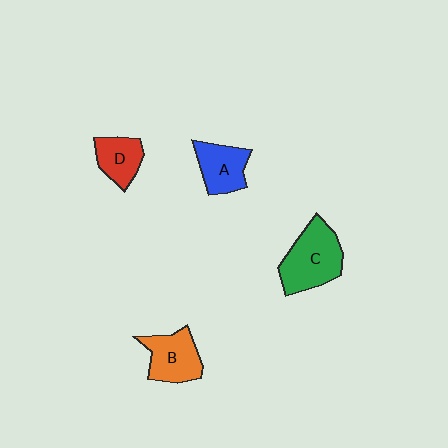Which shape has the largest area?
Shape C (green).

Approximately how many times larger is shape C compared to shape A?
Approximately 1.5 times.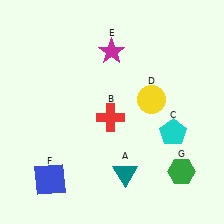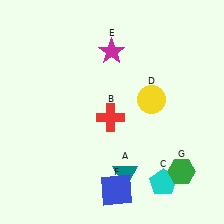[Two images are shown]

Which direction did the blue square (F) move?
The blue square (F) moved right.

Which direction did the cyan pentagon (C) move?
The cyan pentagon (C) moved down.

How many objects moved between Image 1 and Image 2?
2 objects moved between the two images.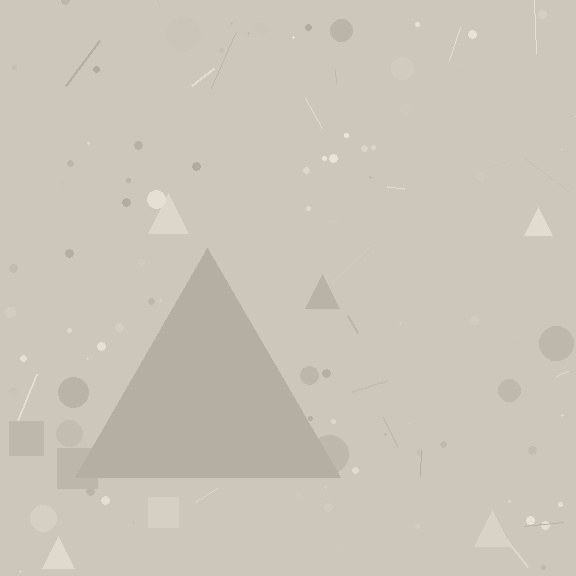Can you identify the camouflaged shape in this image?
The camouflaged shape is a triangle.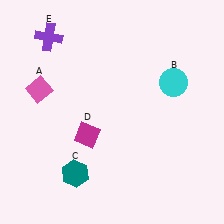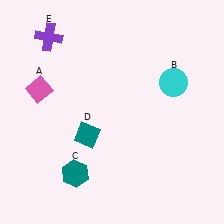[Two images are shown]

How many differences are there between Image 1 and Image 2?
There is 1 difference between the two images.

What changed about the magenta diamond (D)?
In Image 1, D is magenta. In Image 2, it changed to teal.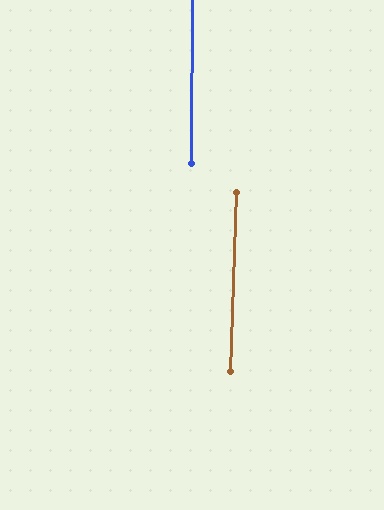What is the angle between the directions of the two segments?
Approximately 2 degrees.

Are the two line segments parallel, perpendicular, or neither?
Parallel — their directions differ by only 1.6°.